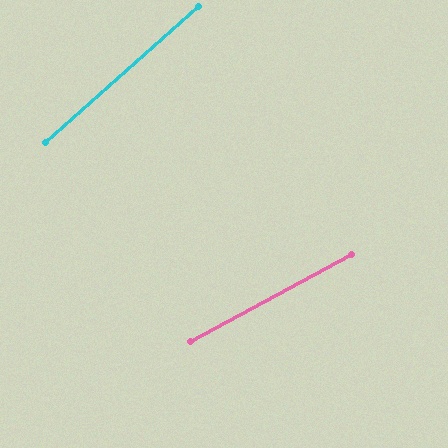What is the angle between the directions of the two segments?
Approximately 13 degrees.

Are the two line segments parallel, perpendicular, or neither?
Neither parallel nor perpendicular — they differ by about 13°.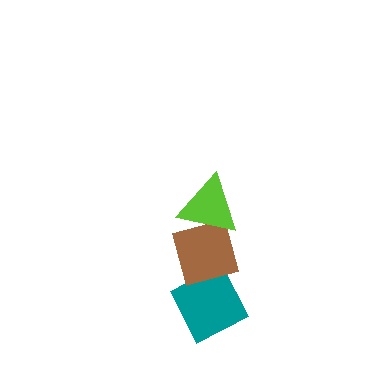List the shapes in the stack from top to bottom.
From top to bottom: the lime triangle, the brown square, the teal diamond.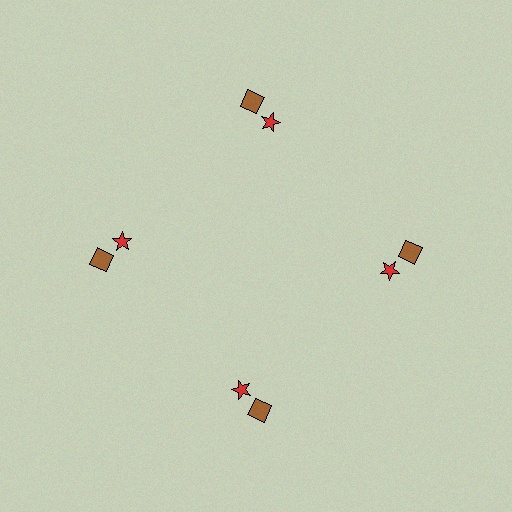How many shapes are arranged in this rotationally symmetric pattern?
There are 8 shapes, arranged in 4 groups of 2.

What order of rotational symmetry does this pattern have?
This pattern has 4-fold rotational symmetry.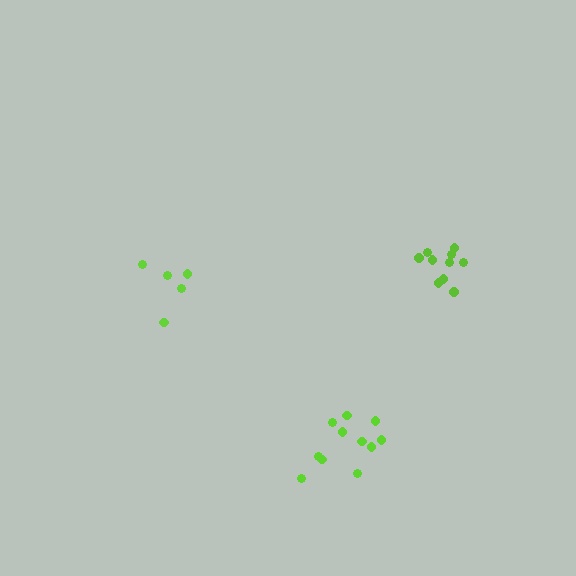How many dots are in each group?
Group 1: 11 dots, Group 2: 10 dots, Group 3: 5 dots (26 total).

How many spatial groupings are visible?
There are 3 spatial groupings.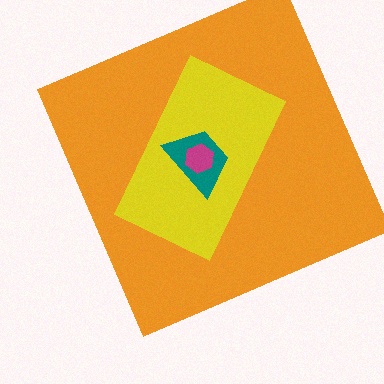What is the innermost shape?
The magenta hexagon.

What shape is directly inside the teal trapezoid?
The magenta hexagon.